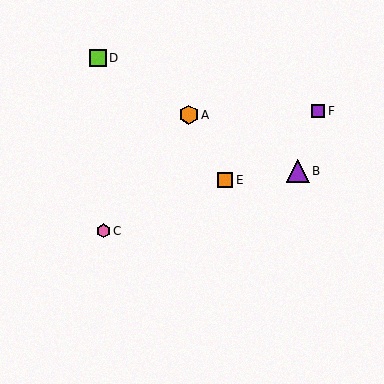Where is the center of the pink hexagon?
The center of the pink hexagon is at (103, 231).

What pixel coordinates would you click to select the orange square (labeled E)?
Click at (225, 180) to select the orange square E.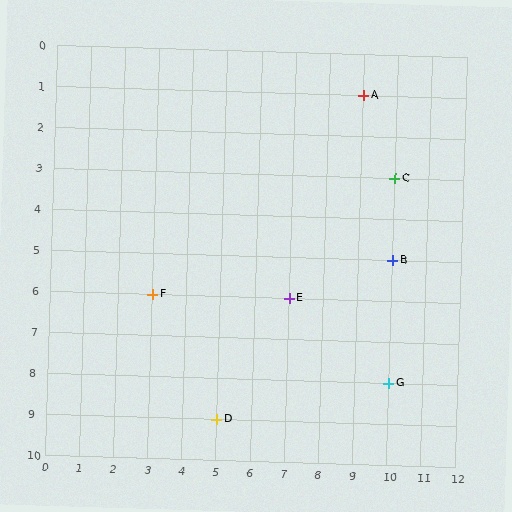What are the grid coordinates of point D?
Point D is at grid coordinates (5, 9).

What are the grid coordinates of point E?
Point E is at grid coordinates (7, 6).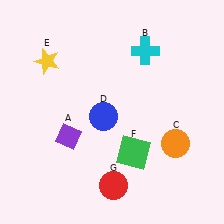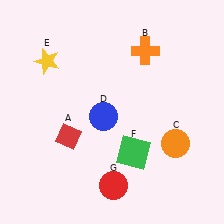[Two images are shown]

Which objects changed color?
A changed from purple to red. B changed from cyan to orange.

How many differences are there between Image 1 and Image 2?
There are 2 differences between the two images.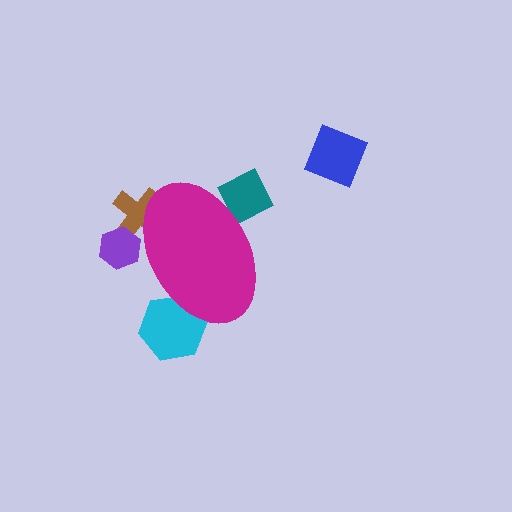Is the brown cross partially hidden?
Yes, the brown cross is partially hidden behind the magenta ellipse.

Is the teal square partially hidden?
Yes, the teal square is partially hidden behind the magenta ellipse.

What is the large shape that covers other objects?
A magenta ellipse.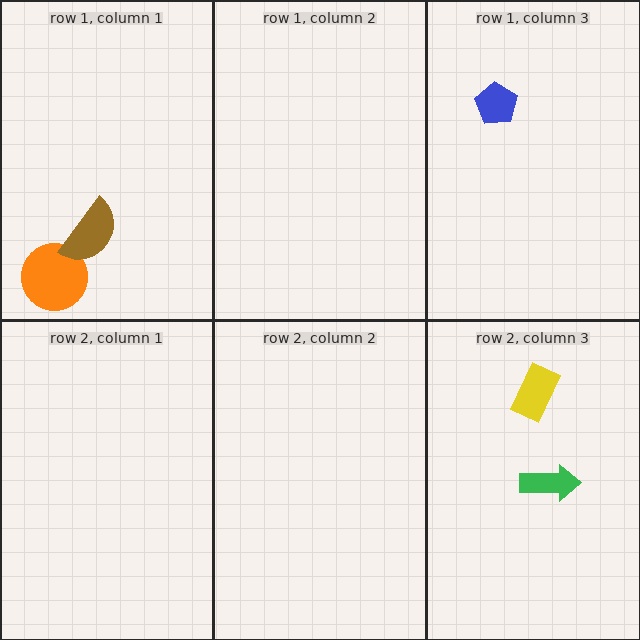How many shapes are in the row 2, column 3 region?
2.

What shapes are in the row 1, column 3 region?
The blue pentagon.